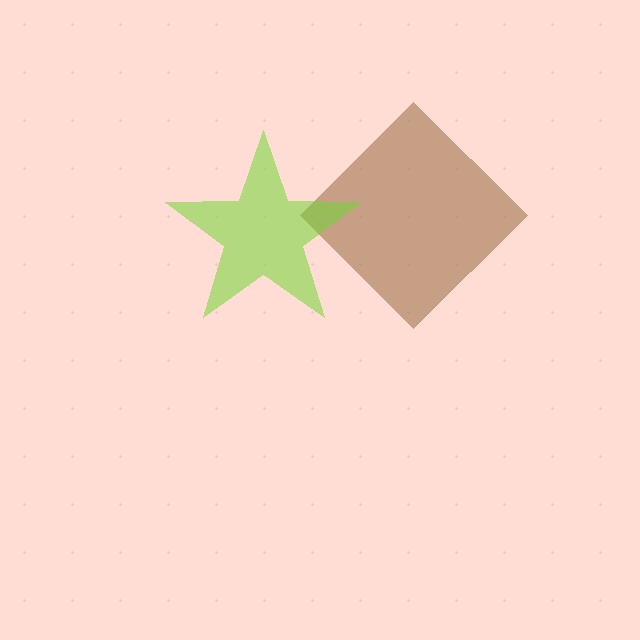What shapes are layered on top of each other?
The layered shapes are: a brown diamond, a lime star.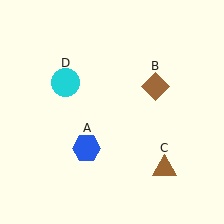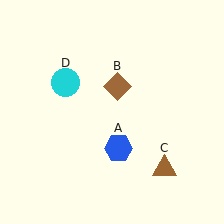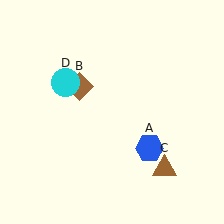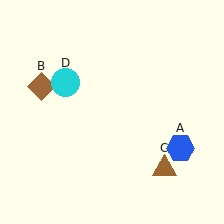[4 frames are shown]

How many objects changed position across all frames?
2 objects changed position: blue hexagon (object A), brown diamond (object B).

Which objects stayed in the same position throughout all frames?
Brown triangle (object C) and cyan circle (object D) remained stationary.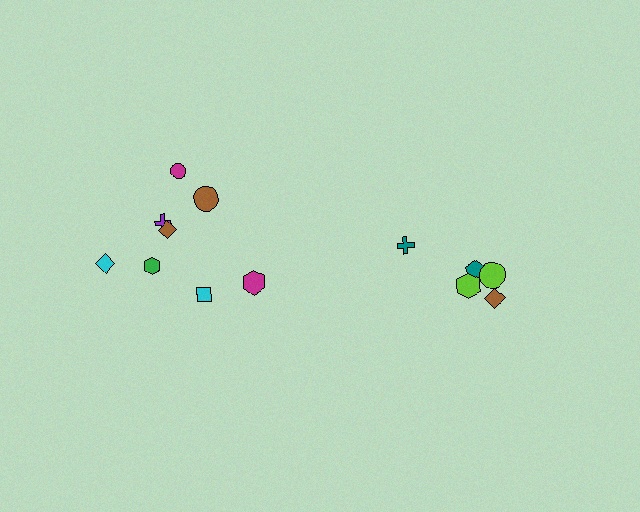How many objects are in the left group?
There are 8 objects.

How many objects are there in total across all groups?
There are 13 objects.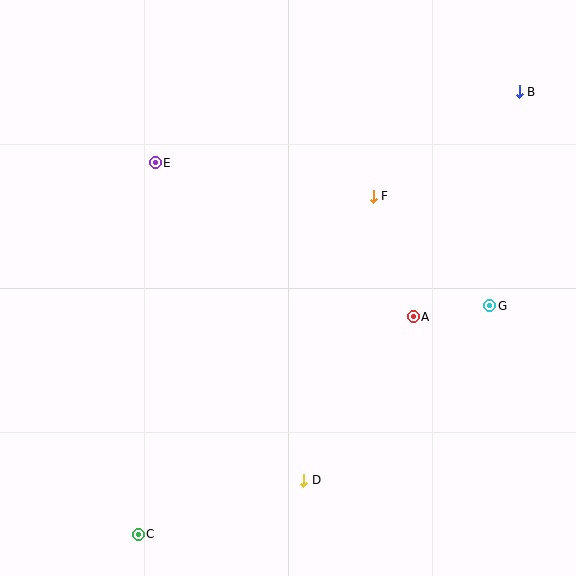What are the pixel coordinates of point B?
Point B is at (519, 92).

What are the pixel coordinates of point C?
Point C is at (138, 534).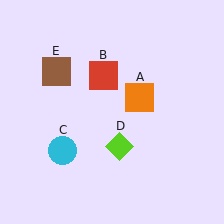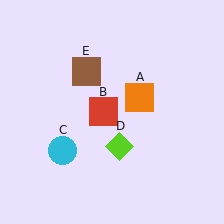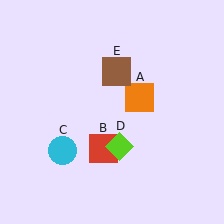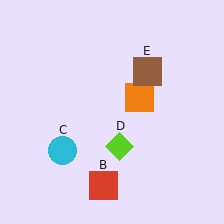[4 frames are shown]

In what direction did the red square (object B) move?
The red square (object B) moved down.